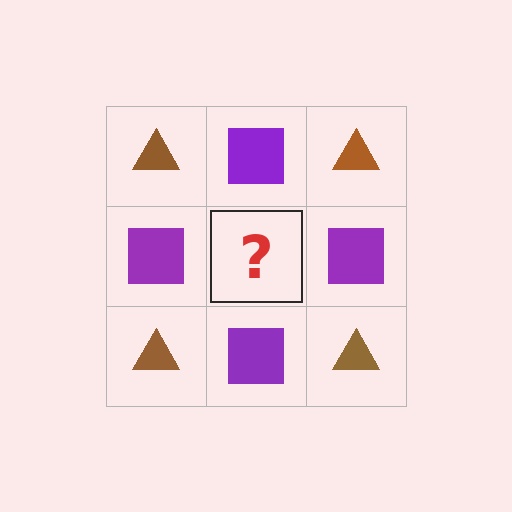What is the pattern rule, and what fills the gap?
The rule is that it alternates brown triangle and purple square in a checkerboard pattern. The gap should be filled with a brown triangle.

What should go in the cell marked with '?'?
The missing cell should contain a brown triangle.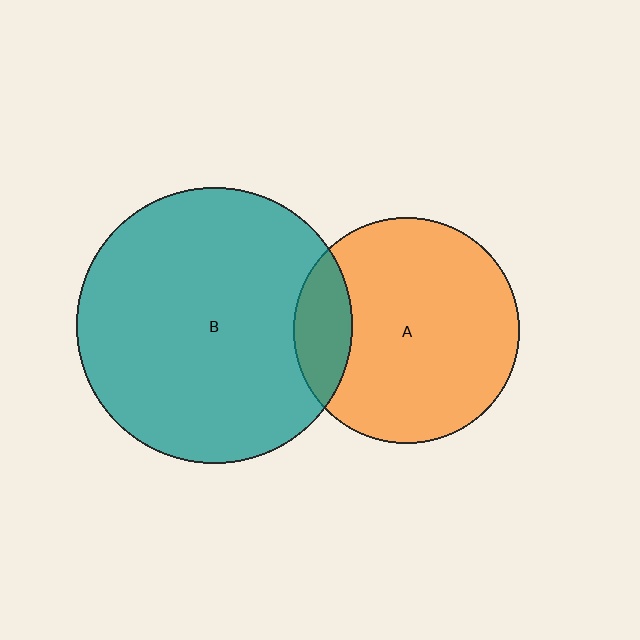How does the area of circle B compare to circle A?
Approximately 1.5 times.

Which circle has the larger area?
Circle B (teal).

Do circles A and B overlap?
Yes.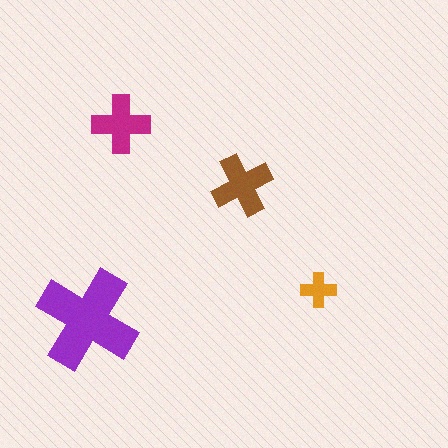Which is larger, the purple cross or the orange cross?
The purple one.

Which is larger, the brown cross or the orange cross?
The brown one.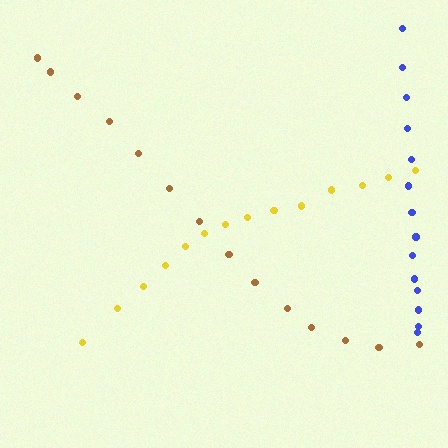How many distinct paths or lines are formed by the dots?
There are 3 distinct paths.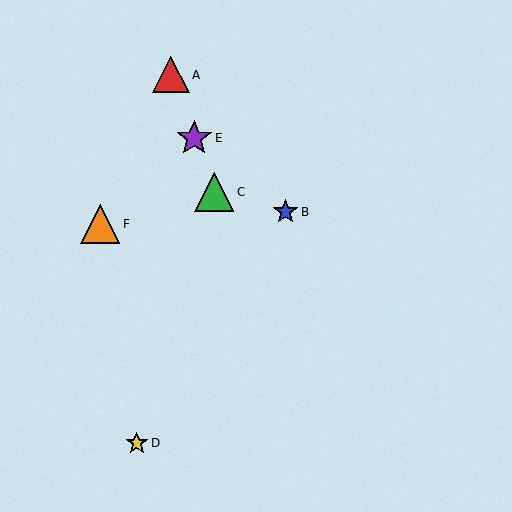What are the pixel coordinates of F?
Object F is at (100, 224).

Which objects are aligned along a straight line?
Objects A, C, E are aligned along a straight line.